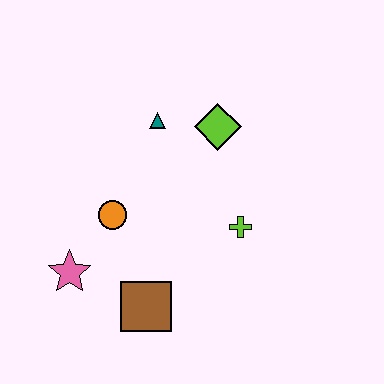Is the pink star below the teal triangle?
Yes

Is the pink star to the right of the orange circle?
No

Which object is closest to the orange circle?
The pink star is closest to the orange circle.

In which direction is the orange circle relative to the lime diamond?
The orange circle is to the left of the lime diamond.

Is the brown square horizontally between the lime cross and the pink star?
Yes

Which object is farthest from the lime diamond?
The pink star is farthest from the lime diamond.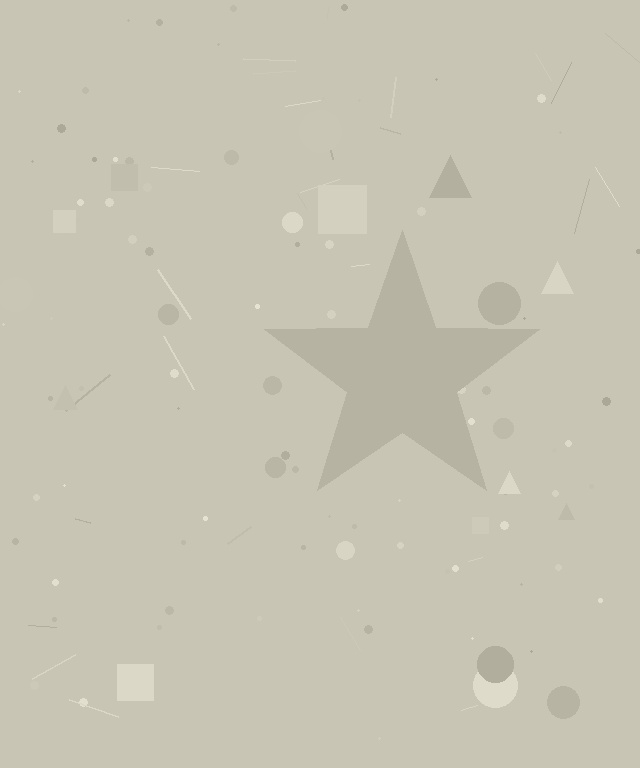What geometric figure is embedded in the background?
A star is embedded in the background.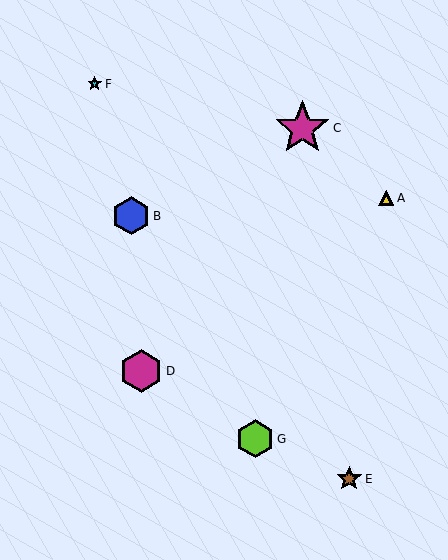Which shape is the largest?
The magenta star (labeled C) is the largest.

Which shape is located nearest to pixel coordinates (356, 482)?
The brown star (labeled E) at (349, 479) is nearest to that location.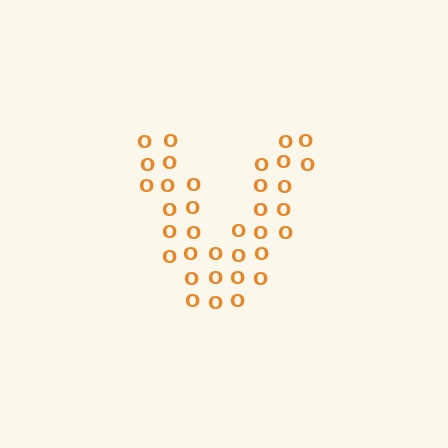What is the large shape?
The large shape is the letter V.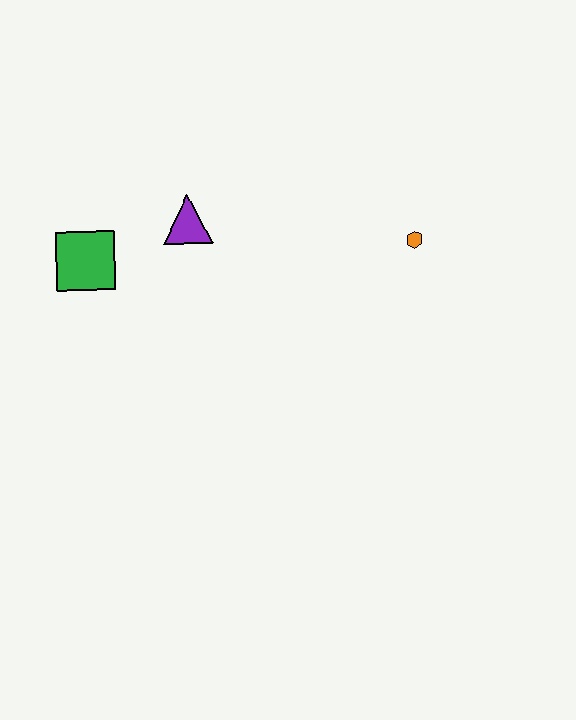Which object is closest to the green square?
The purple triangle is closest to the green square.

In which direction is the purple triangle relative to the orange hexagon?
The purple triangle is to the left of the orange hexagon.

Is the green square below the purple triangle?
Yes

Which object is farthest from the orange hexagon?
The green square is farthest from the orange hexagon.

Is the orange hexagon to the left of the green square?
No